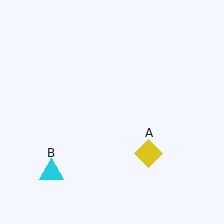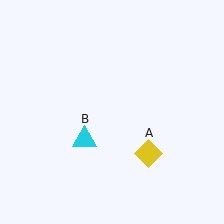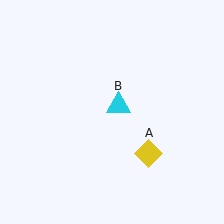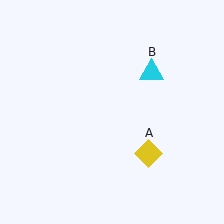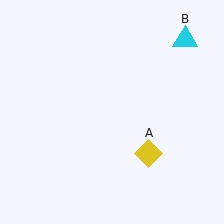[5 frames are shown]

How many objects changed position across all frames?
1 object changed position: cyan triangle (object B).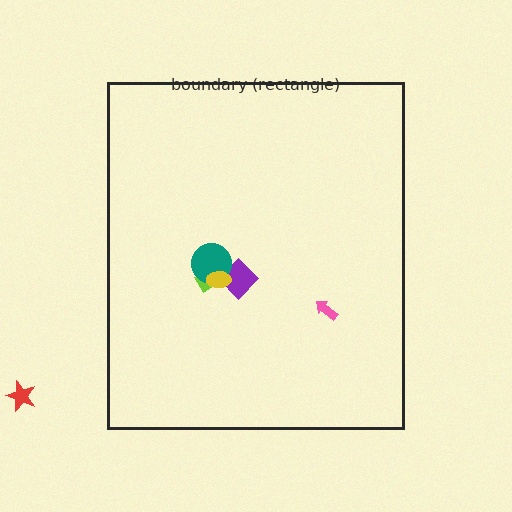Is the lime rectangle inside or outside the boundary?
Inside.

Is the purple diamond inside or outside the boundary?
Inside.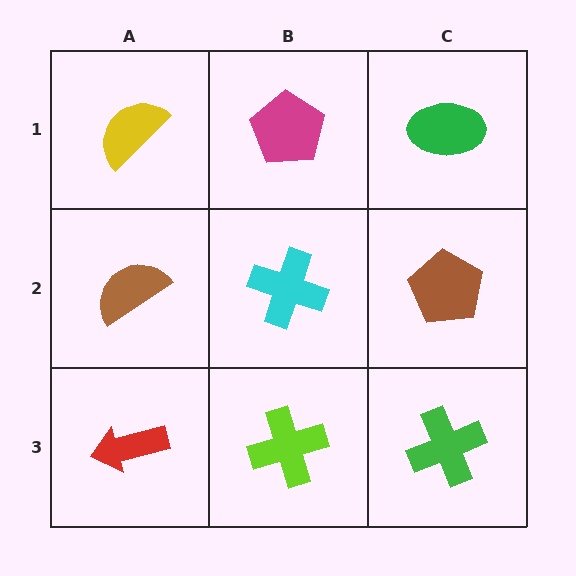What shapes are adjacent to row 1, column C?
A brown pentagon (row 2, column C), a magenta pentagon (row 1, column B).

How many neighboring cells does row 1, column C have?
2.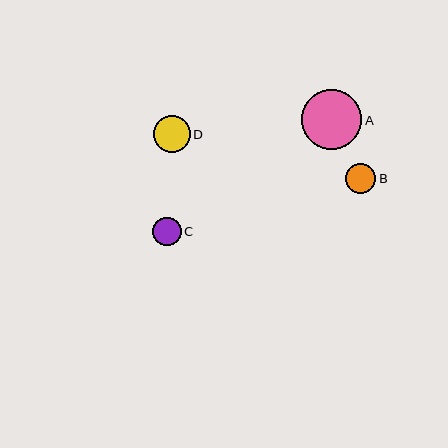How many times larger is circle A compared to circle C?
Circle A is approximately 2.1 times the size of circle C.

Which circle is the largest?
Circle A is the largest with a size of approximately 60 pixels.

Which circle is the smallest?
Circle C is the smallest with a size of approximately 28 pixels.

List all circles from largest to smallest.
From largest to smallest: A, D, B, C.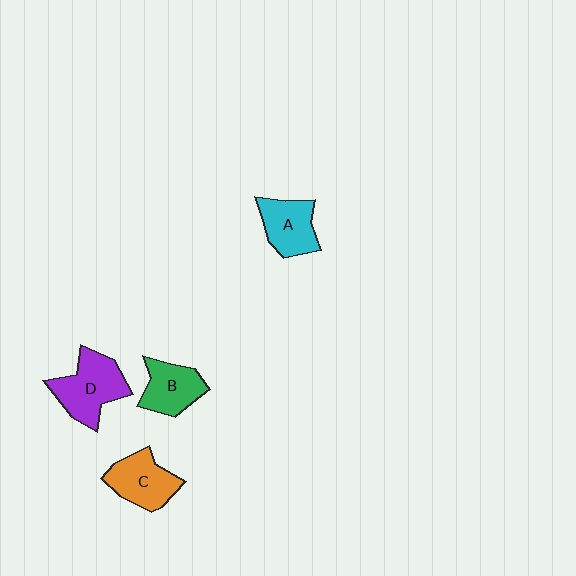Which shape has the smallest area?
Shape B (green).